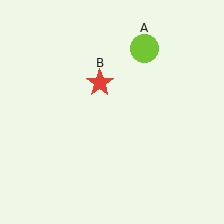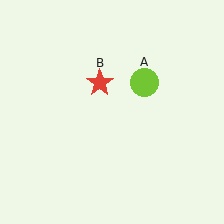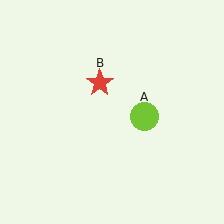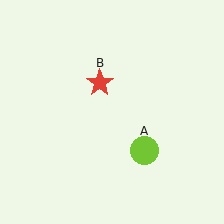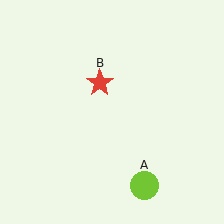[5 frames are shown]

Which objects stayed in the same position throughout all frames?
Red star (object B) remained stationary.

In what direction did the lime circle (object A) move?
The lime circle (object A) moved down.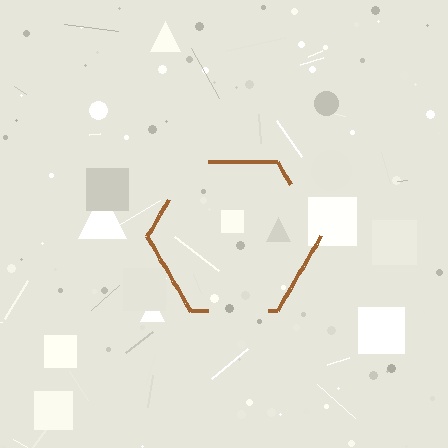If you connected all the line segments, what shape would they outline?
They would outline a hexagon.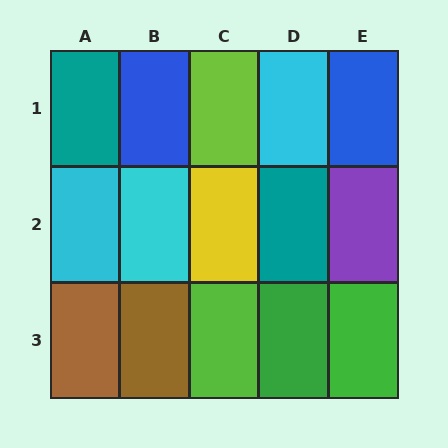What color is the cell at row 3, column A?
Brown.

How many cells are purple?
1 cell is purple.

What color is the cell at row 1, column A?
Teal.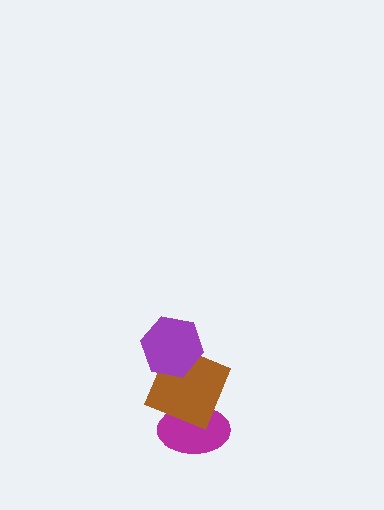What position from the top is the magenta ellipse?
The magenta ellipse is 3rd from the top.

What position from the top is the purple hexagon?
The purple hexagon is 1st from the top.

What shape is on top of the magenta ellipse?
The brown square is on top of the magenta ellipse.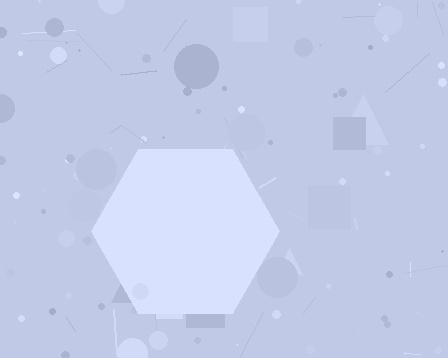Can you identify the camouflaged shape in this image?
The camouflaged shape is a hexagon.